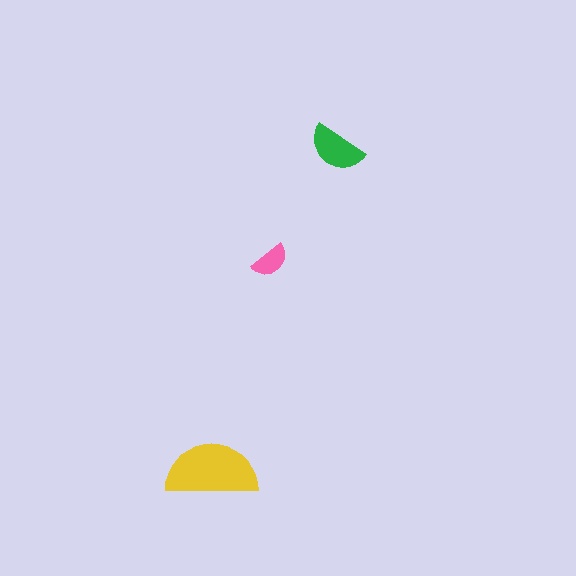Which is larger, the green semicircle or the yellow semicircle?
The yellow one.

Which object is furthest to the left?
The yellow semicircle is leftmost.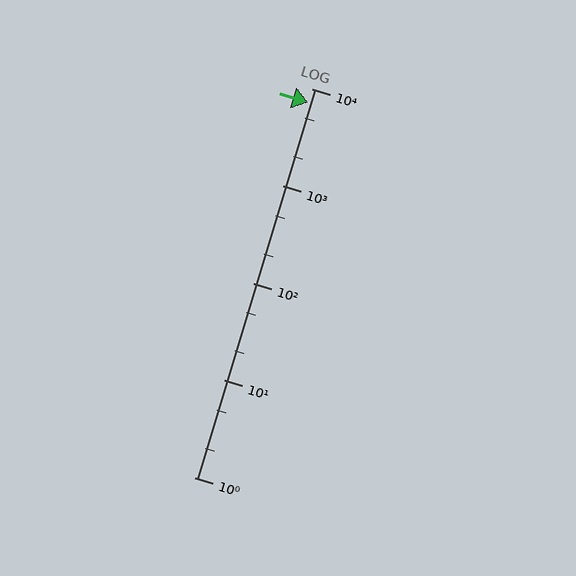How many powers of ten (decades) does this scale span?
The scale spans 4 decades, from 1 to 10000.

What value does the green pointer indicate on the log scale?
The pointer indicates approximately 7200.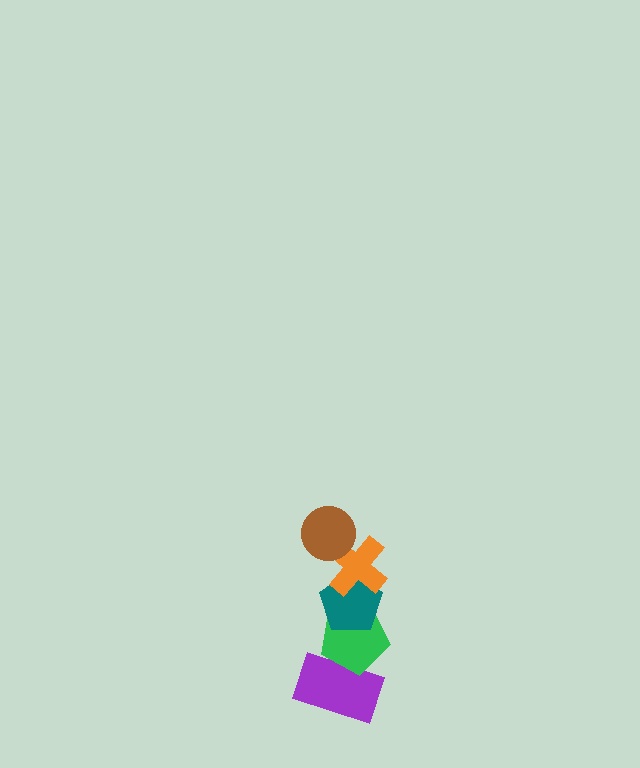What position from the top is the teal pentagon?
The teal pentagon is 3rd from the top.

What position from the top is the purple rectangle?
The purple rectangle is 5th from the top.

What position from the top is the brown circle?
The brown circle is 1st from the top.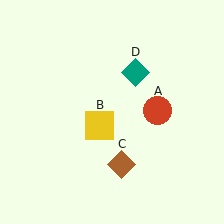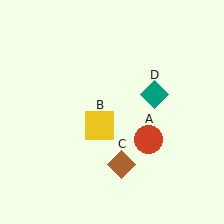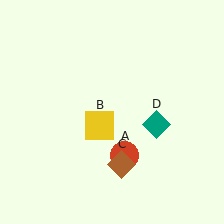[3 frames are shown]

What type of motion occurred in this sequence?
The red circle (object A), teal diamond (object D) rotated clockwise around the center of the scene.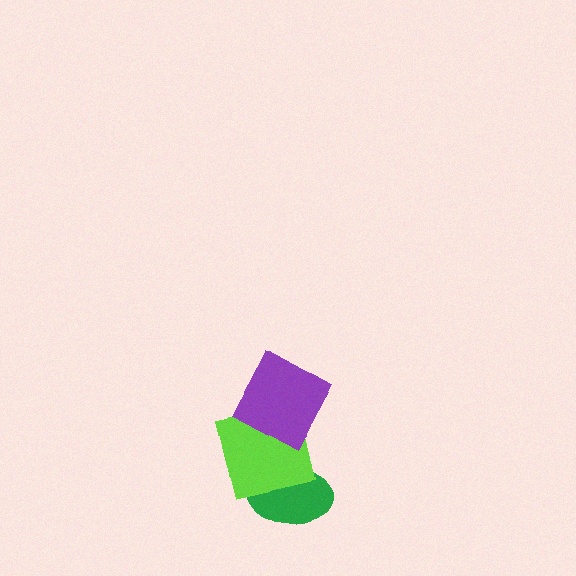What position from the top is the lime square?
The lime square is 2nd from the top.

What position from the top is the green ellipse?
The green ellipse is 3rd from the top.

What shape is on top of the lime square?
The purple square is on top of the lime square.